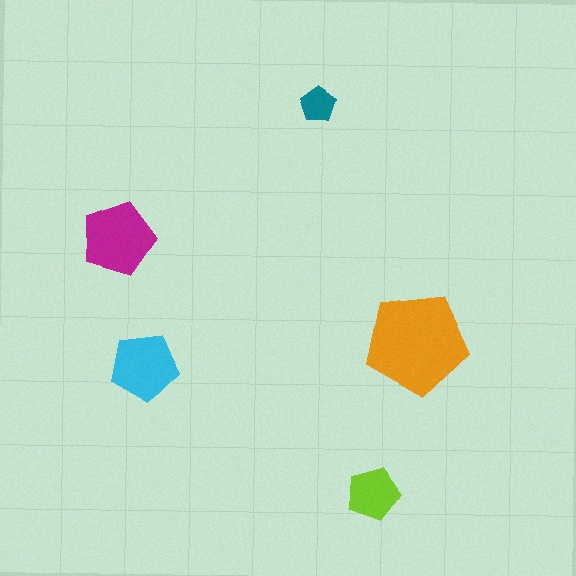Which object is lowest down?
The lime pentagon is bottommost.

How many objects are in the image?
There are 5 objects in the image.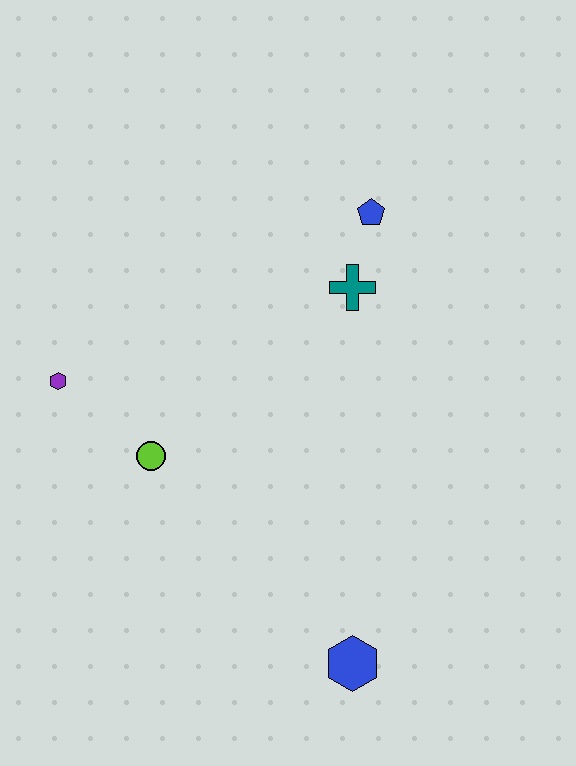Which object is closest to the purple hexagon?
The lime circle is closest to the purple hexagon.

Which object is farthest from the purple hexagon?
The blue hexagon is farthest from the purple hexagon.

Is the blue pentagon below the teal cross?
No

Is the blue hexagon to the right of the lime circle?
Yes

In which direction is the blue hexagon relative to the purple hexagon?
The blue hexagon is to the right of the purple hexagon.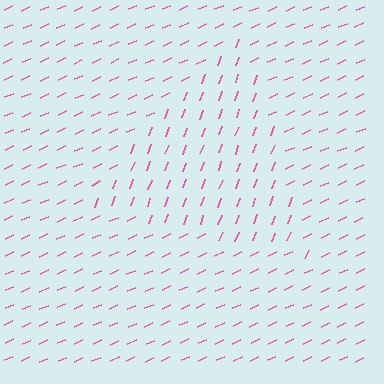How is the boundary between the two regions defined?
The boundary is defined purely by a change in line orientation (approximately 45 degrees difference). All lines are the same color and thickness.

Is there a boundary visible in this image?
Yes, there is a texture boundary formed by a change in line orientation.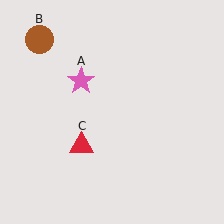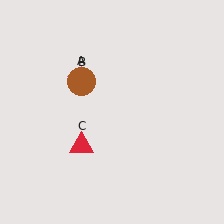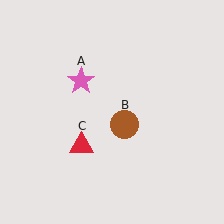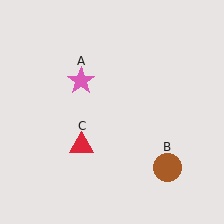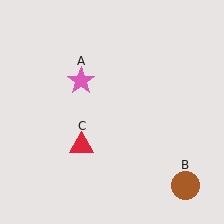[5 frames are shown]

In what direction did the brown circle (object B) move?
The brown circle (object B) moved down and to the right.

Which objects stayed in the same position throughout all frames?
Pink star (object A) and red triangle (object C) remained stationary.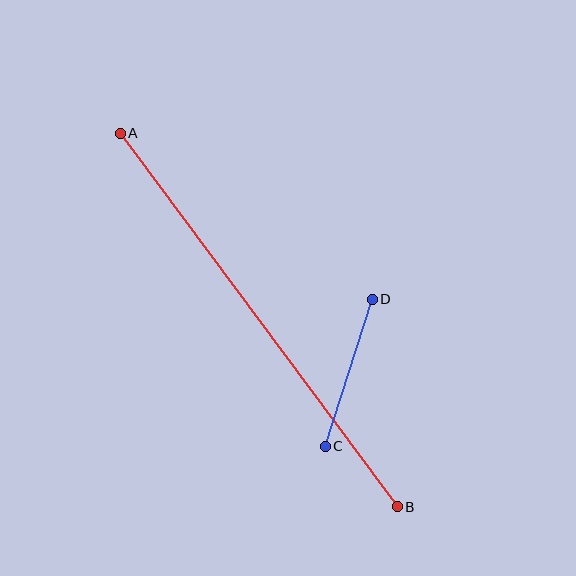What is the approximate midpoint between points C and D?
The midpoint is at approximately (349, 373) pixels.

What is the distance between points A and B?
The distance is approximately 465 pixels.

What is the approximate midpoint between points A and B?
The midpoint is at approximately (259, 320) pixels.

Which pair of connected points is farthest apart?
Points A and B are farthest apart.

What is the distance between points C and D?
The distance is approximately 155 pixels.